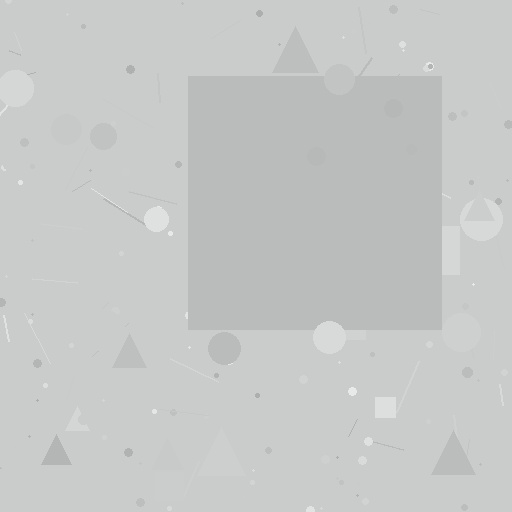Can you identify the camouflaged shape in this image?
The camouflaged shape is a square.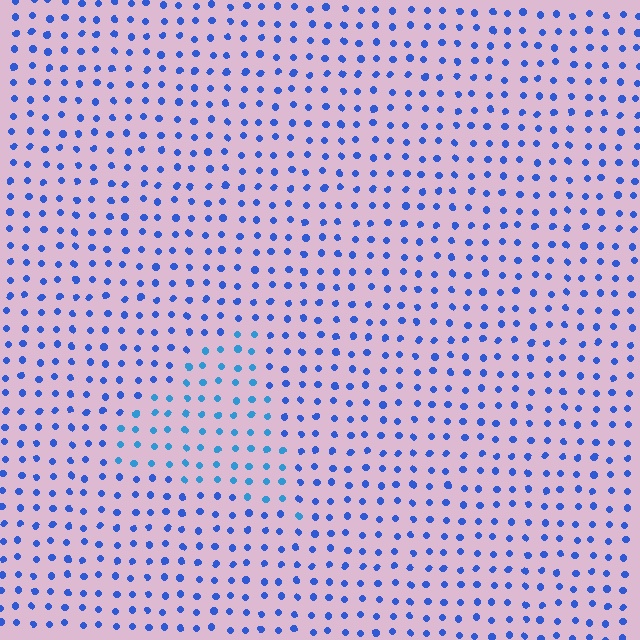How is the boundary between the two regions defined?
The boundary is defined purely by a slight shift in hue (about 23 degrees). Spacing, size, and orientation are identical on both sides.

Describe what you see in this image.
The image is filled with small blue elements in a uniform arrangement. A triangle-shaped region is visible where the elements are tinted to a slightly different hue, forming a subtle color boundary.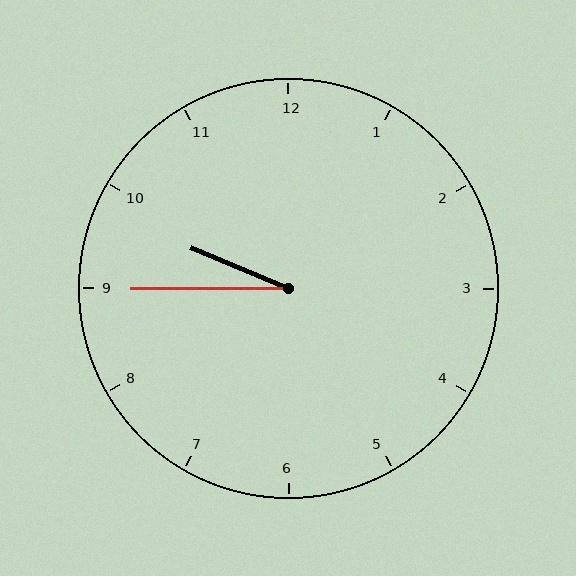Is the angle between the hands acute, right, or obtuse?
It is acute.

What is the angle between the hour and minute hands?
Approximately 22 degrees.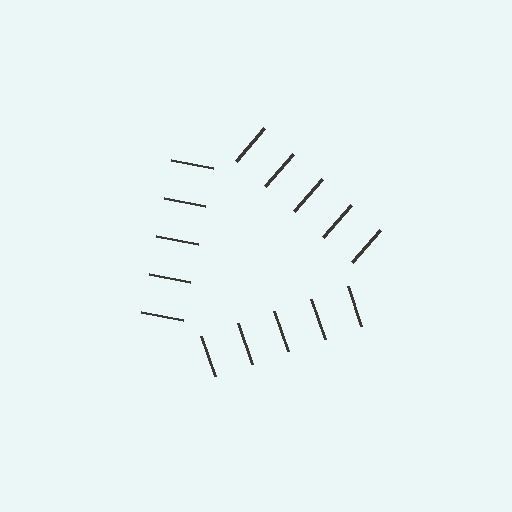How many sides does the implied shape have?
3 sides — the line-ends trace a triangle.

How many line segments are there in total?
15 — 5 along each of the 3 edges.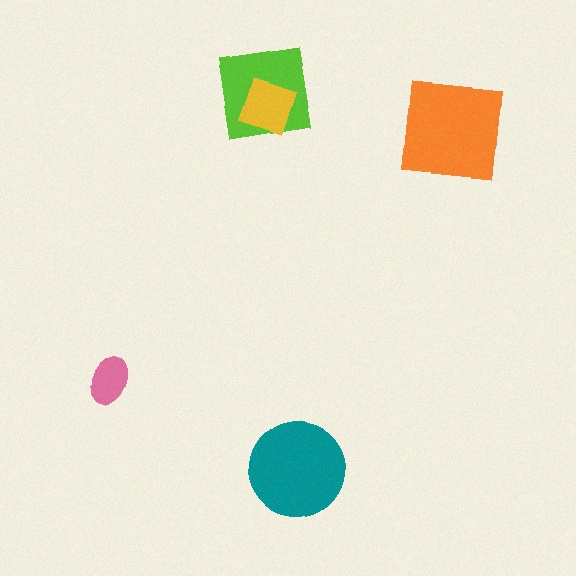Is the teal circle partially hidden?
No, no other shape covers it.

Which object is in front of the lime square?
The yellow diamond is in front of the lime square.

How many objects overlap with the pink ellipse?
0 objects overlap with the pink ellipse.